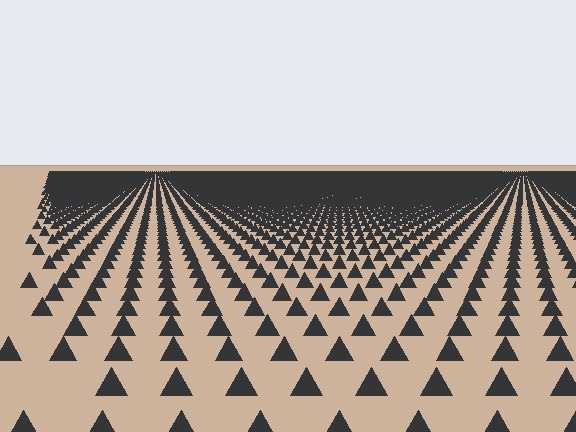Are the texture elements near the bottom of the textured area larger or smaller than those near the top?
Larger. Near the bottom, elements are closer to the viewer and appear at a bigger on-screen size.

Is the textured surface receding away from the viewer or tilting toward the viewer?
The surface is receding away from the viewer. Texture elements get smaller and denser toward the top.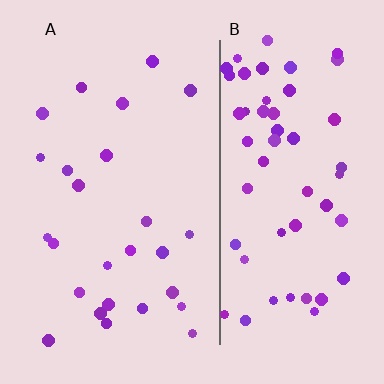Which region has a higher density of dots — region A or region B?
B (the right).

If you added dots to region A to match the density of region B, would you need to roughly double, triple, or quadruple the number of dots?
Approximately double.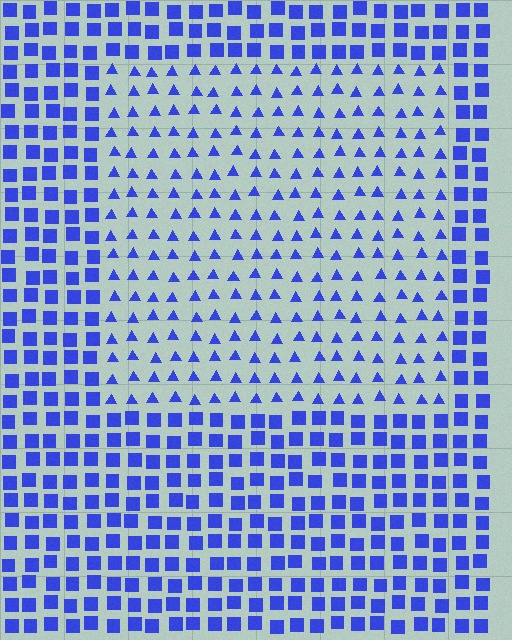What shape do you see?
I see a rectangle.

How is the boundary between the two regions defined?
The boundary is defined by a change in element shape: triangles inside vs. squares outside. All elements share the same color and spacing.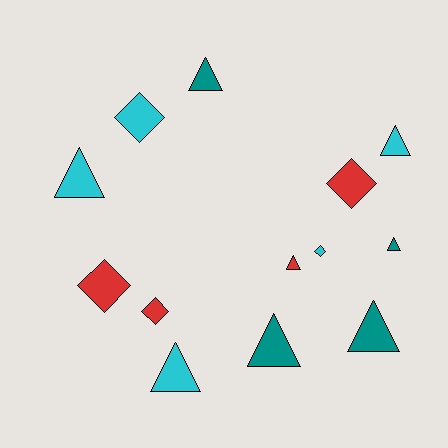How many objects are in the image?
There are 13 objects.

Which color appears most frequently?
Cyan, with 5 objects.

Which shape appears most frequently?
Triangle, with 8 objects.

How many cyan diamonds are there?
There are 2 cyan diamonds.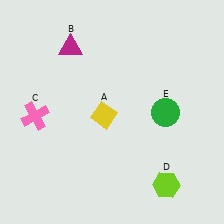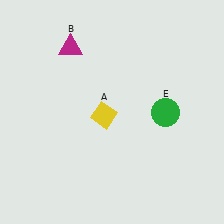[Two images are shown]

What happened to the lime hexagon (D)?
The lime hexagon (D) was removed in Image 2. It was in the bottom-right area of Image 1.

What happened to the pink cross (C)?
The pink cross (C) was removed in Image 2. It was in the bottom-left area of Image 1.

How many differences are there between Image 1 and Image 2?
There are 2 differences between the two images.